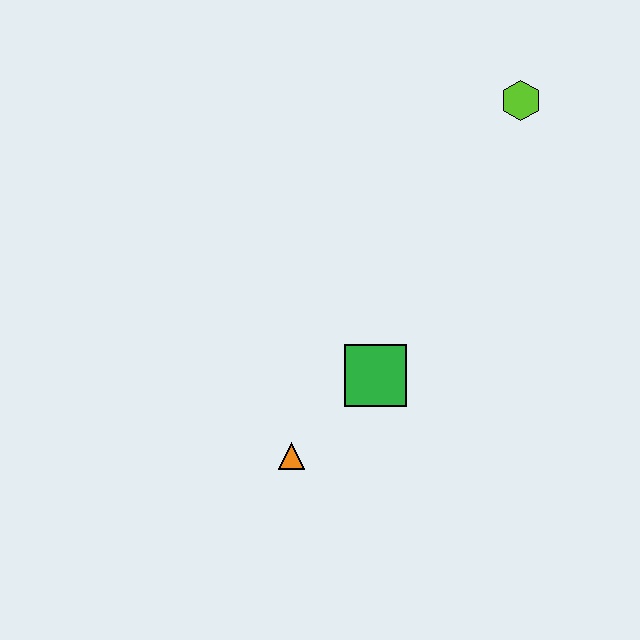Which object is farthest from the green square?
The lime hexagon is farthest from the green square.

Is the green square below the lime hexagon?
Yes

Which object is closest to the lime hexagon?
The green square is closest to the lime hexagon.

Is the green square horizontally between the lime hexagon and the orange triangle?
Yes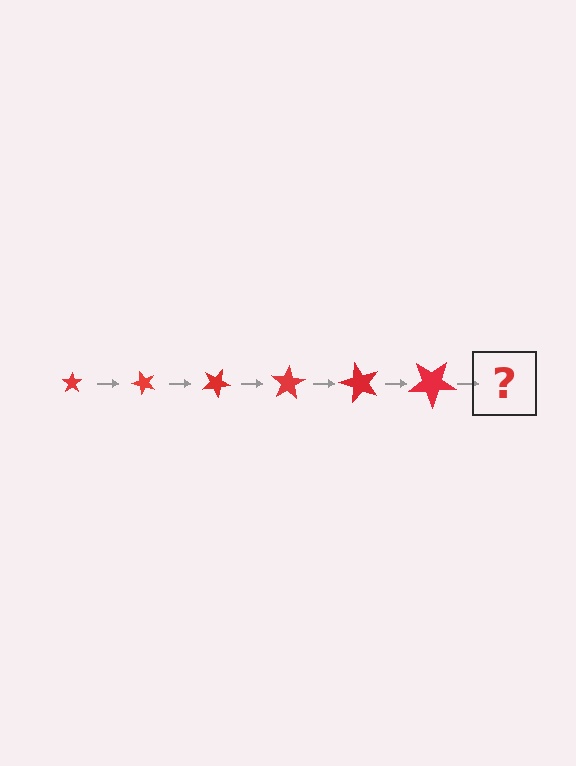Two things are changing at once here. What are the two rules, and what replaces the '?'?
The two rules are that the star grows larger each step and it rotates 50 degrees each step. The '?' should be a star, larger than the previous one and rotated 300 degrees from the start.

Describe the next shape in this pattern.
It should be a star, larger than the previous one and rotated 300 degrees from the start.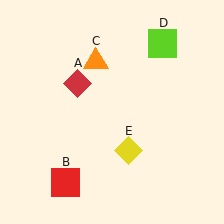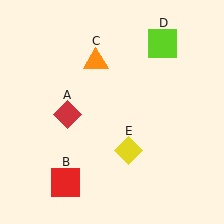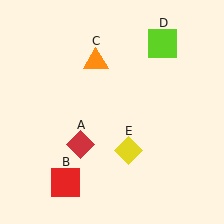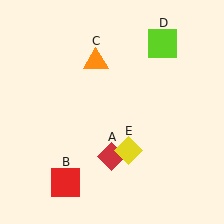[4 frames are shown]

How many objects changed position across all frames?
1 object changed position: red diamond (object A).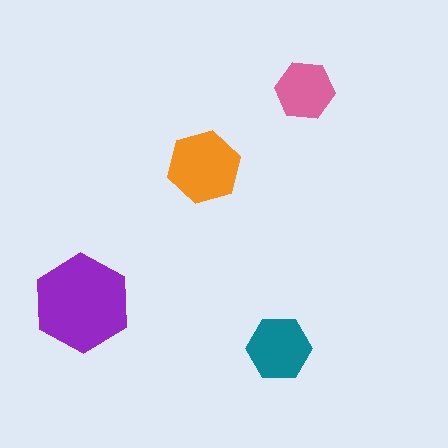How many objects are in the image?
There are 4 objects in the image.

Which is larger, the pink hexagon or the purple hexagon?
The purple one.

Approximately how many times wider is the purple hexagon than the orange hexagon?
About 1.5 times wider.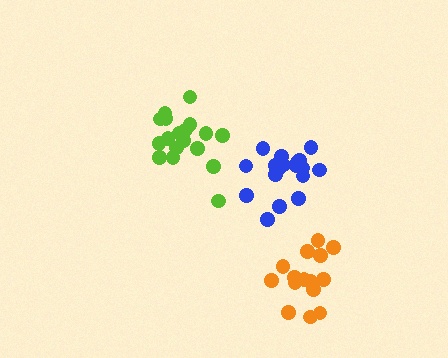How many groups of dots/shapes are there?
There are 3 groups.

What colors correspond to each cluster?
The clusters are colored: lime, blue, orange.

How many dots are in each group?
Group 1: 18 dots, Group 2: 19 dots, Group 3: 15 dots (52 total).